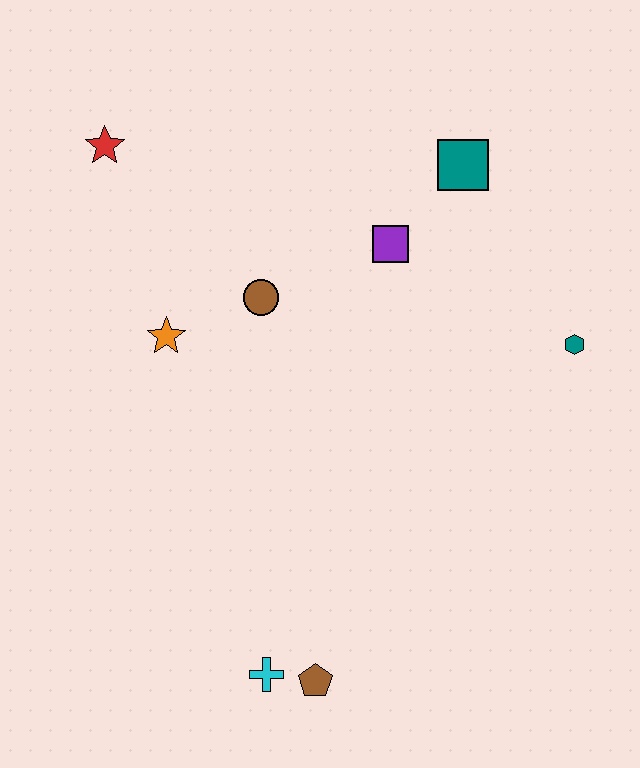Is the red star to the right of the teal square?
No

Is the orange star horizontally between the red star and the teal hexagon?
Yes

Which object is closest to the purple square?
The teal square is closest to the purple square.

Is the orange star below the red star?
Yes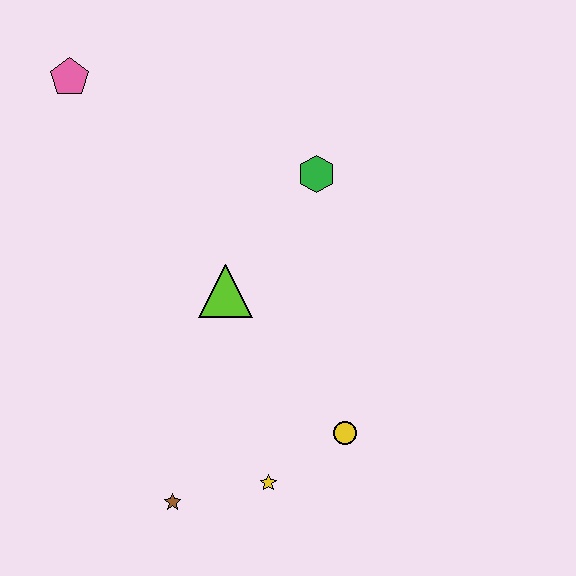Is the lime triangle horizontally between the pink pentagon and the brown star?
No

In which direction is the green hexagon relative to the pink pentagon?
The green hexagon is to the right of the pink pentagon.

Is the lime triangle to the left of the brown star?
No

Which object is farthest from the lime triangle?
The pink pentagon is farthest from the lime triangle.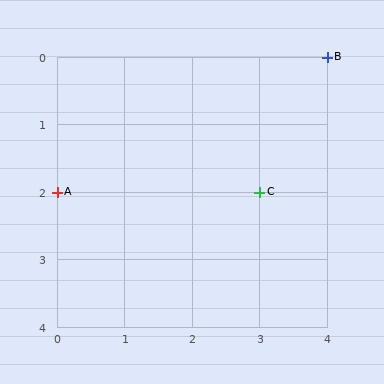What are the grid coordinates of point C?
Point C is at grid coordinates (3, 2).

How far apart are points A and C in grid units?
Points A and C are 3 columns apart.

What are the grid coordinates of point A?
Point A is at grid coordinates (0, 2).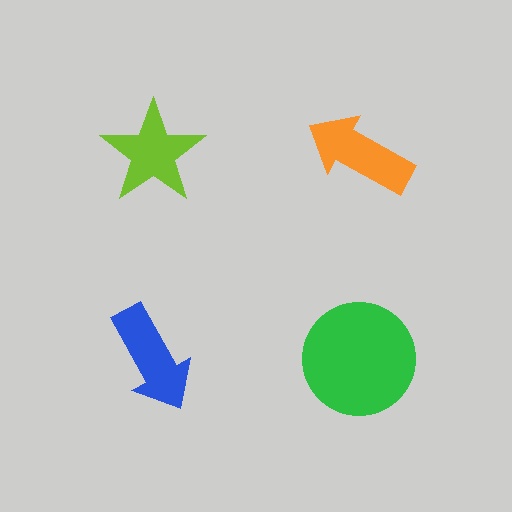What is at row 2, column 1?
A blue arrow.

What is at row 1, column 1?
A lime star.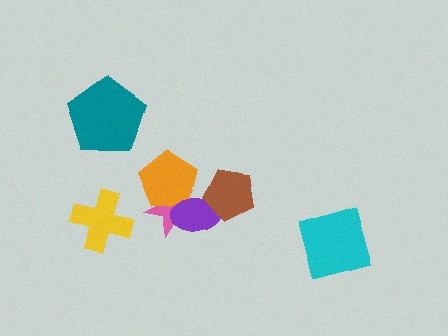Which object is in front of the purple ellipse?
The brown pentagon is in front of the purple ellipse.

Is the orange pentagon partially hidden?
Yes, it is partially covered by another shape.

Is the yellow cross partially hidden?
No, no other shape covers it.